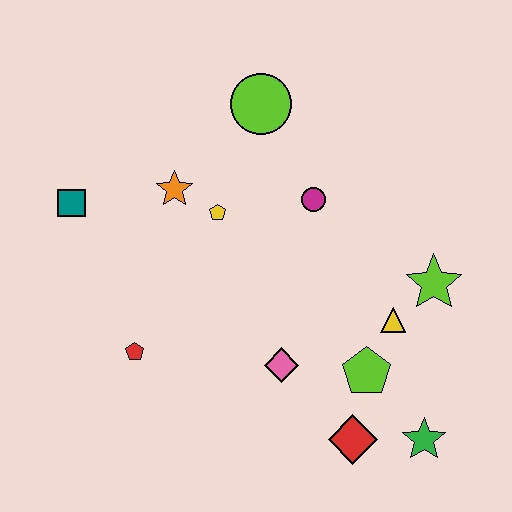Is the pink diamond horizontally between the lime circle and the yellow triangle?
Yes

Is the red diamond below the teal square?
Yes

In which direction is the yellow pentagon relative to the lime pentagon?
The yellow pentagon is above the lime pentagon.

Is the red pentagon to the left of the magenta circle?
Yes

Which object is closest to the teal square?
The orange star is closest to the teal square.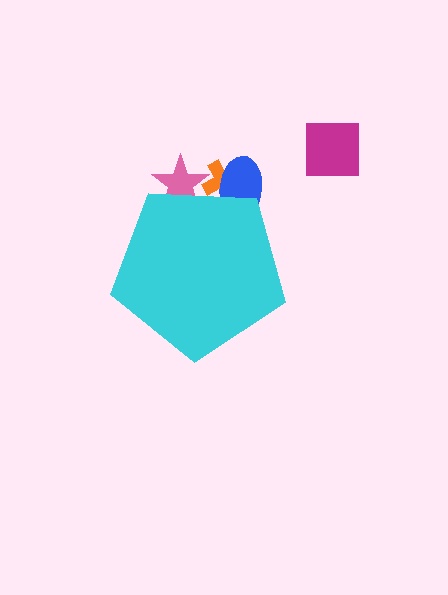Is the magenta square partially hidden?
No, the magenta square is fully visible.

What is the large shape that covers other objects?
A cyan pentagon.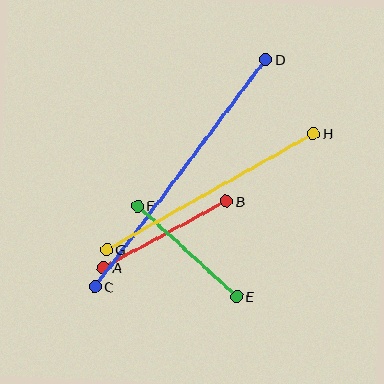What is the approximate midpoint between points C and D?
The midpoint is at approximately (180, 173) pixels.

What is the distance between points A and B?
The distance is approximately 140 pixels.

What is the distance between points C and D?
The distance is approximately 284 pixels.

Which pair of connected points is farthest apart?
Points C and D are farthest apart.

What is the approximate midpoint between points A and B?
The midpoint is at approximately (165, 234) pixels.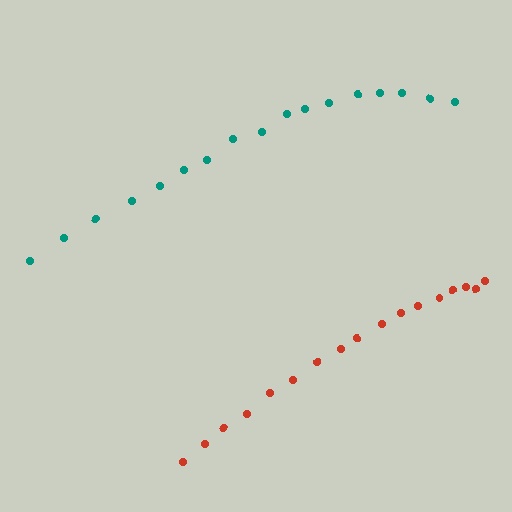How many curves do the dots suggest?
There are 2 distinct paths.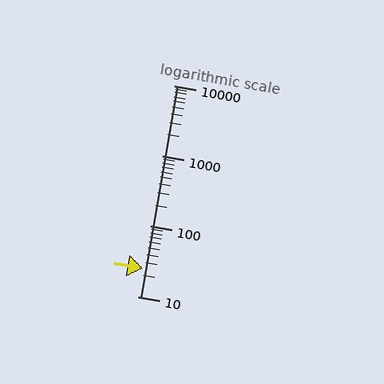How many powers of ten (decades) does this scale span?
The scale spans 3 decades, from 10 to 10000.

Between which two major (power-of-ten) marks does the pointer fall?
The pointer is between 10 and 100.